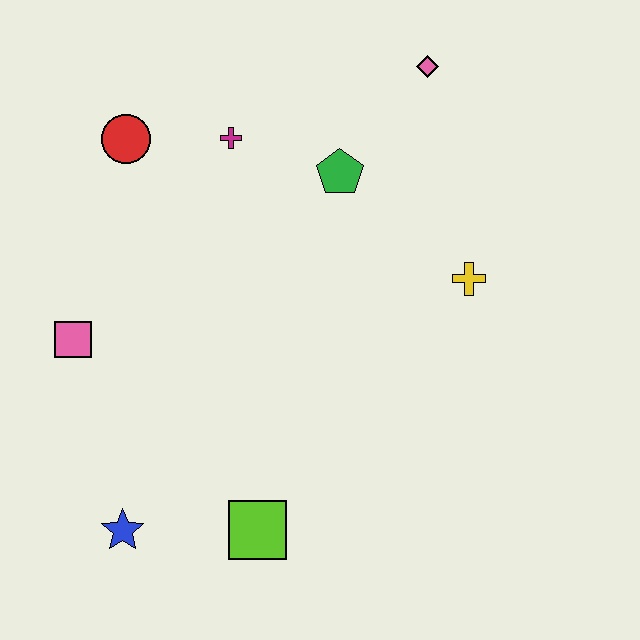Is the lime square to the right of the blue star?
Yes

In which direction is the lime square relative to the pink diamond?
The lime square is below the pink diamond.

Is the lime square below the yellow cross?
Yes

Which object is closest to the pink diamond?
The green pentagon is closest to the pink diamond.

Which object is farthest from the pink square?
The pink diamond is farthest from the pink square.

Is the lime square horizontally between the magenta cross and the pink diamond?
Yes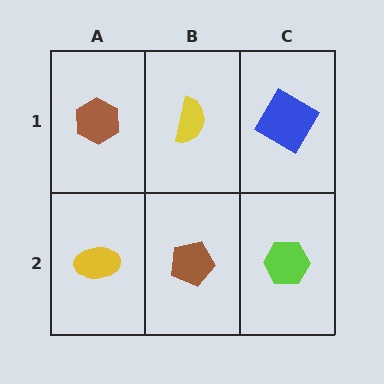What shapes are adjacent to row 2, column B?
A yellow semicircle (row 1, column B), a yellow ellipse (row 2, column A), a lime hexagon (row 2, column C).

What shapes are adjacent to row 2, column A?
A brown hexagon (row 1, column A), a brown pentagon (row 2, column B).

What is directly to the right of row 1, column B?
A blue diamond.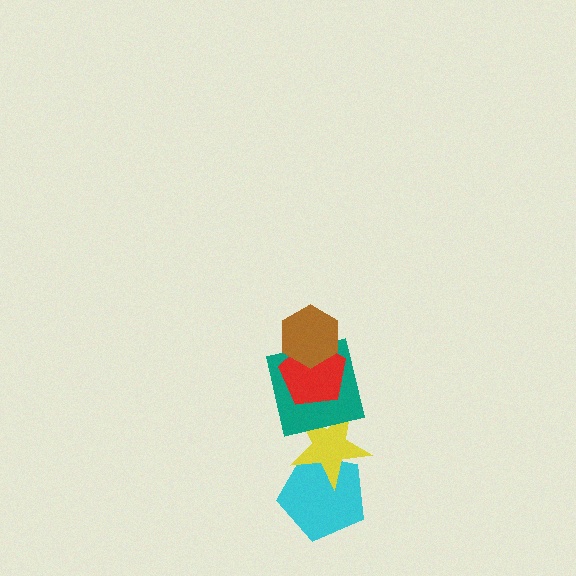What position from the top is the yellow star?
The yellow star is 4th from the top.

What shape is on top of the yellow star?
The teal square is on top of the yellow star.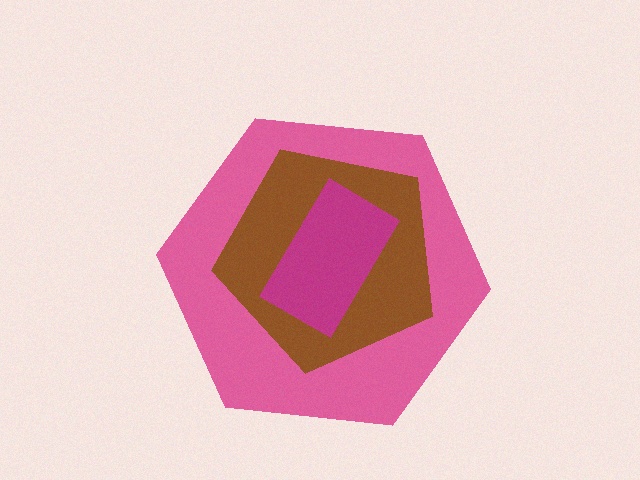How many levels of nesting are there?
3.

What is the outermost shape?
The pink hexagon.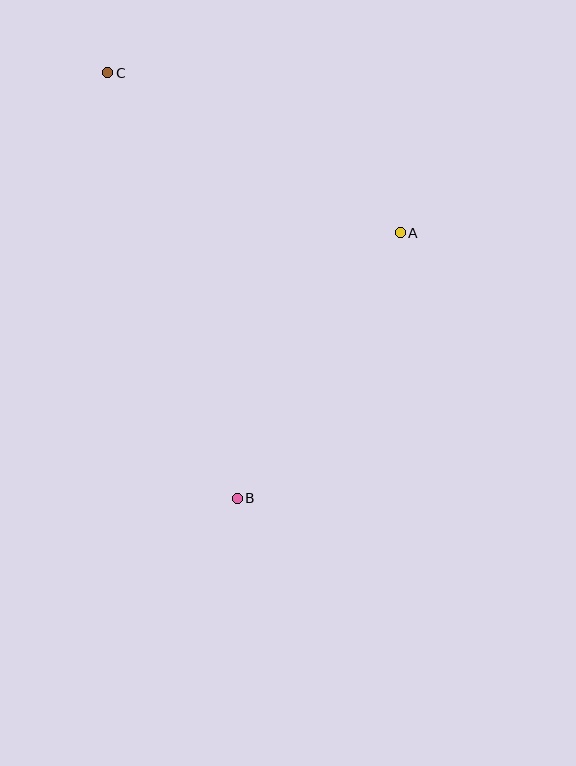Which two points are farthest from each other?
Points B and C are farthest from each other.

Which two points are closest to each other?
Points A and B are closest to each other.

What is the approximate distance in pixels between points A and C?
The distance between A and C is approximately 333 pixels.